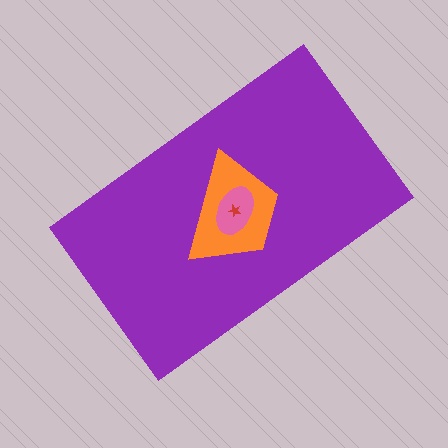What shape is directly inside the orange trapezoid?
The pink ellipse.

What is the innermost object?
The red star.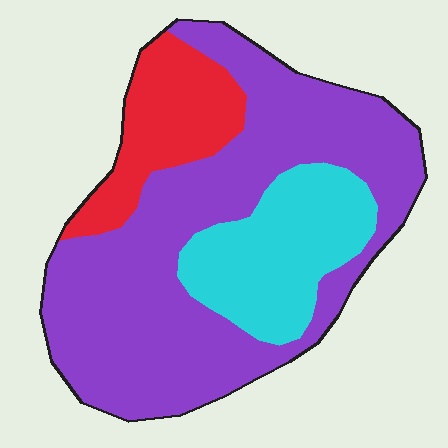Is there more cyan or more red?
Cyan.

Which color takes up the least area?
Red, at roughly 15%.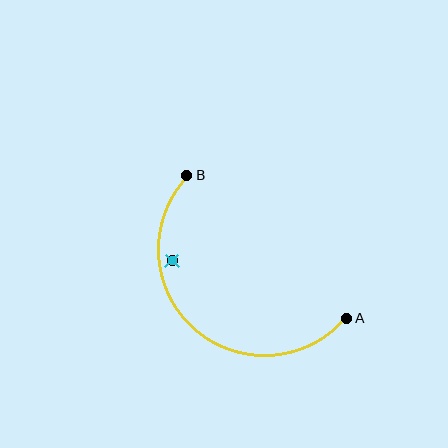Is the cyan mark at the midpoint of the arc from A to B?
No — the cyan mark does not lie on the arc at all. It sits slightly inside the curve.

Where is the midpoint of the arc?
The arc midpoint is the point on the curve farthest from the straight line joining A and B. It sits below and to the left of that line.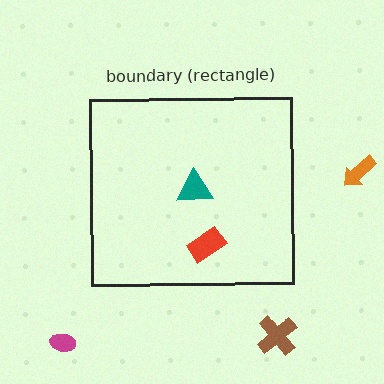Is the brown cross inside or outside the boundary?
Outside.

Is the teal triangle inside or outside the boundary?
Inside.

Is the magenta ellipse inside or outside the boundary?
Outside.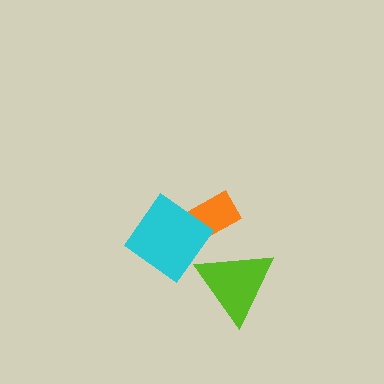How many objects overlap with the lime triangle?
1 object overlaps with the lime triangle.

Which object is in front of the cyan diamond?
The lime triangle is in front of the cyan diamond.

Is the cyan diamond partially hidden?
Yes, it is partially covered by another shape.